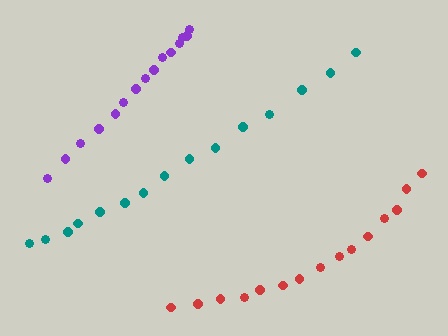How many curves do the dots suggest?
There are 3 distinct paths.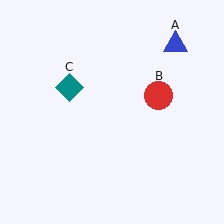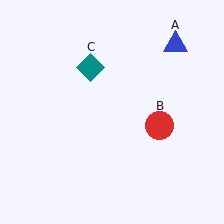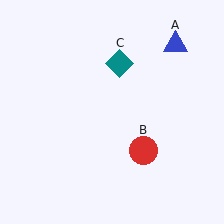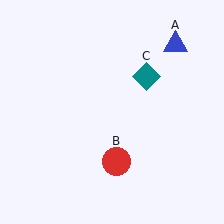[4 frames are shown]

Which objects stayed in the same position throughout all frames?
Blue triangle (object A) remained stationary.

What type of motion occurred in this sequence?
The red circle (object B), teal diamond (object C) rotated clockwise around the center of the scene.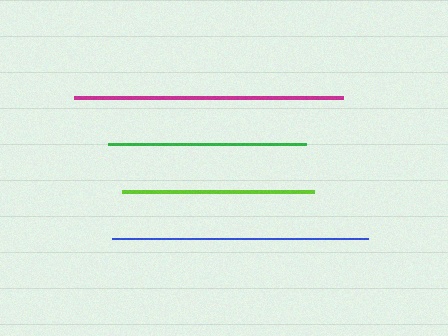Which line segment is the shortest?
The lime line is the shortest at approximately 191 pixels.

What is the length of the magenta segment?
The magenta segment is approximately 269 pixels long.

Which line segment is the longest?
The magenta line is the longest at approximately 269 pixels.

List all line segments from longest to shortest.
From longest to shortest: magenta, blue, green, lime.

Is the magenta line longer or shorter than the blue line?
The magenta line is longer than the blue line.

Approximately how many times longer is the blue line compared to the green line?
The blue line is approximately 1.3 times the length of the green line.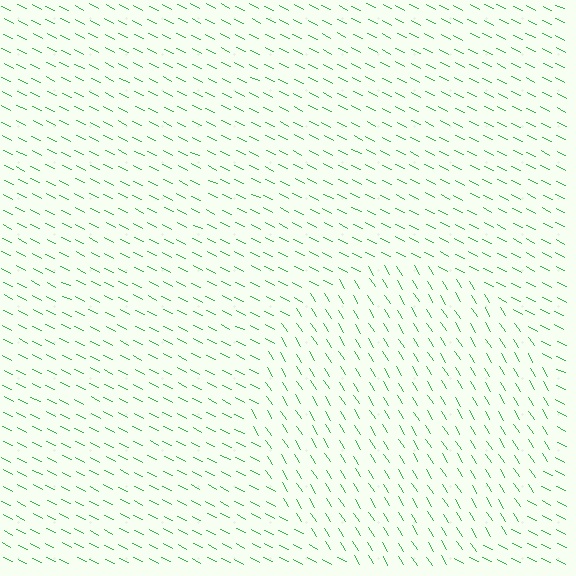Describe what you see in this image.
The image is filled with small green line segments. A circle region in the image has lines oriented differently from the surrounding lines, creating a visible texture boundary.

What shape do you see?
I see a circle.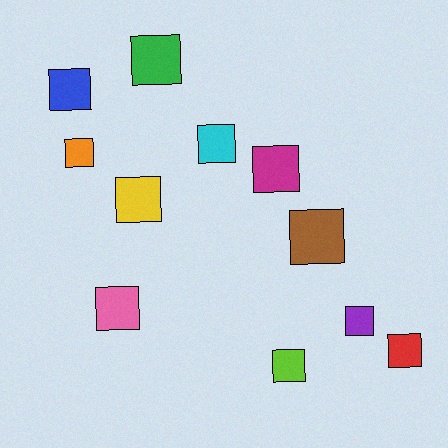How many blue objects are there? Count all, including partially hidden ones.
There is 1 blue object.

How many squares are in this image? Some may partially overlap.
There are 11 squares.